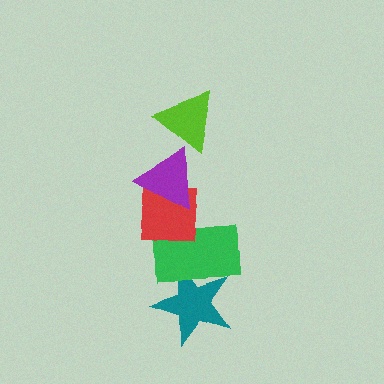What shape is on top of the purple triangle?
The lime triangle is on top of the purple triangle.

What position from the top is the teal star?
The teal star is 5th from the top.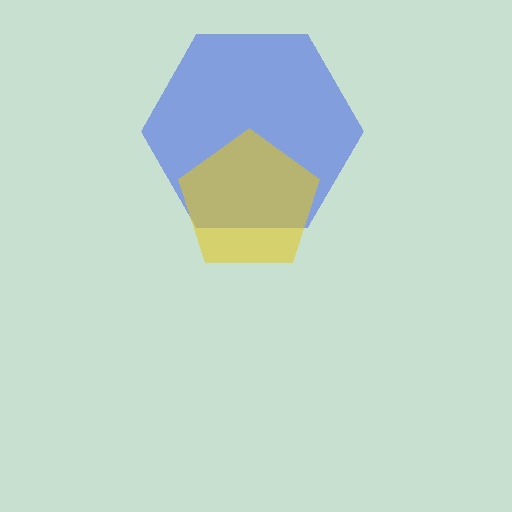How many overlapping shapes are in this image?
There are 2 overlapping shapes in the image.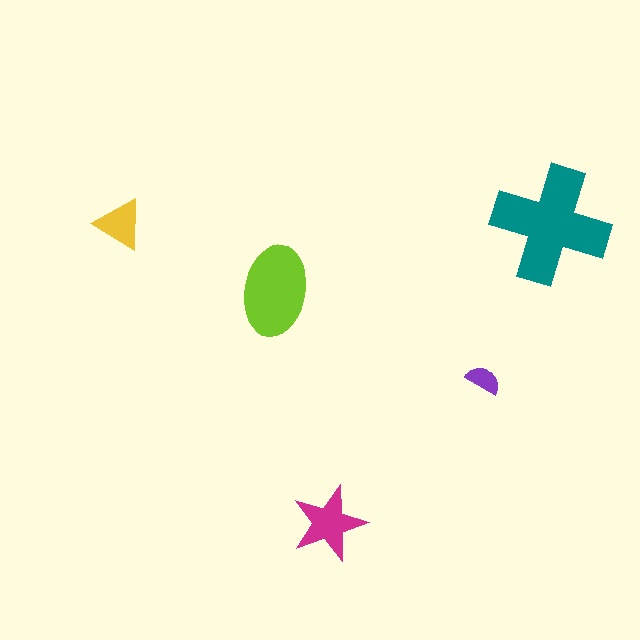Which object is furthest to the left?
The yellow triangle is leftmost.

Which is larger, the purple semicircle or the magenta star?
The magenta star.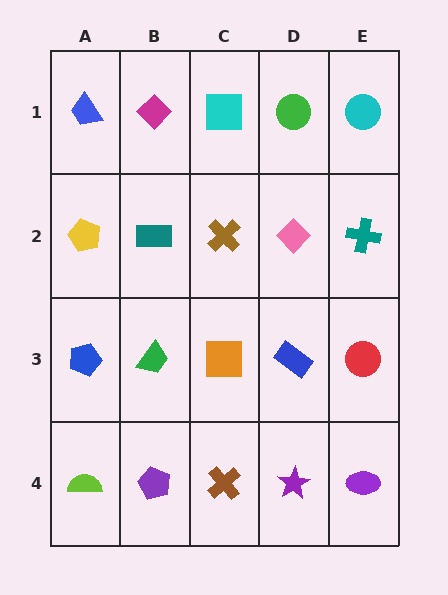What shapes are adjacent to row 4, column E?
A red circle (row 3, column E), a purple star (row 4, column D).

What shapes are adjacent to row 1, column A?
A yellow pentagon (row 2, column A), a magenta diamond (row 1, column B).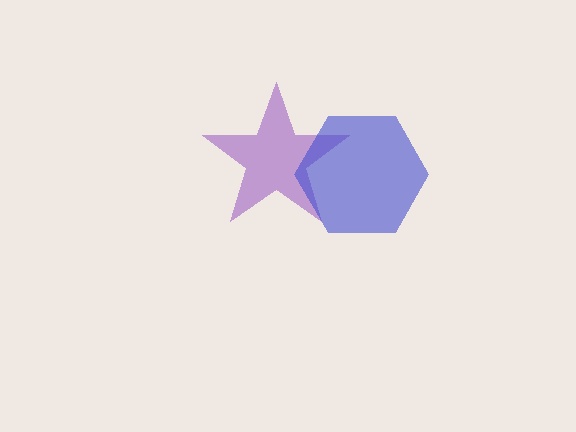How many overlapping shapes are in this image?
There are 2 overlapping shapes in the image.